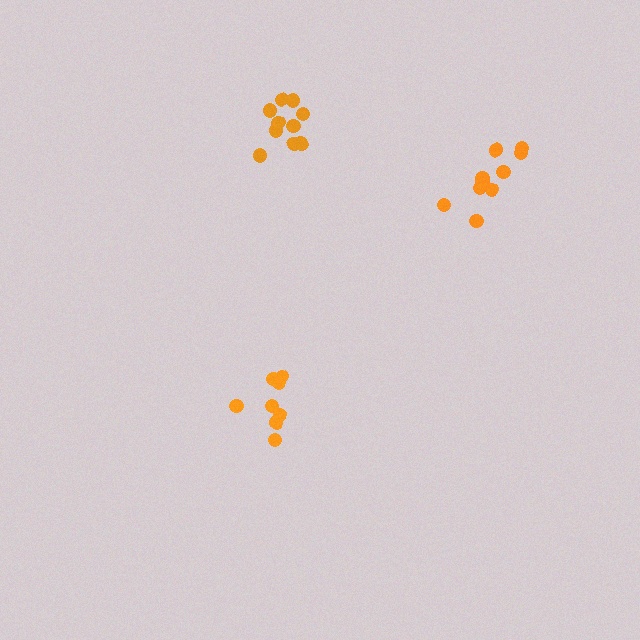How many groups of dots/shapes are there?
There are 3 groups.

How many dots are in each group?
Group 1: 8 dots, Group 2: 10 dots, Group 3: 10 dots (28 total).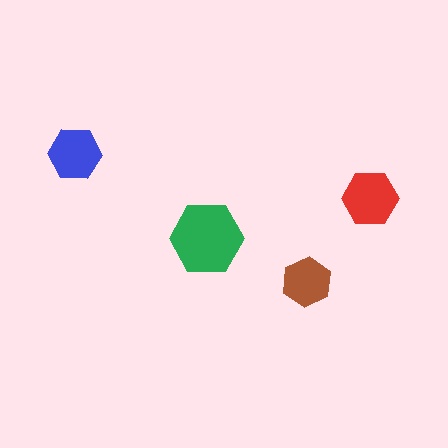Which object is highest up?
The blue hexagon is topmost.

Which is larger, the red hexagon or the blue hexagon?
The red one.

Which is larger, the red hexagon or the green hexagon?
The green one.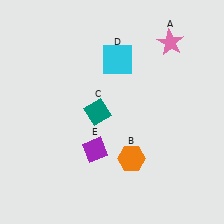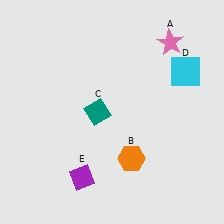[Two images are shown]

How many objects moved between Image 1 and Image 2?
2 objects moved between the two images.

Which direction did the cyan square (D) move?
The cyan square (D) moved right.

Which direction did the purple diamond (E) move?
The purple diamond (E) moved down.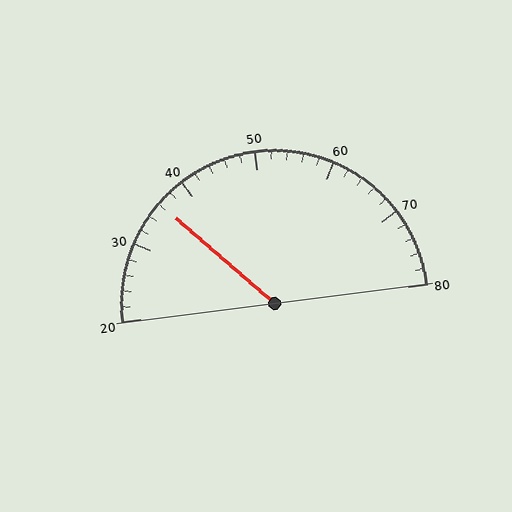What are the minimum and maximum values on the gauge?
The gauge ranges from 20 to 80.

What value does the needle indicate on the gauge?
The needle indicates approximately 36.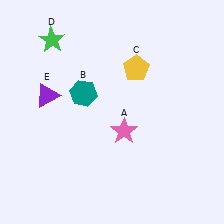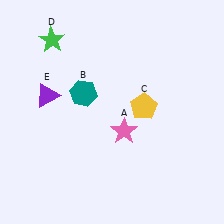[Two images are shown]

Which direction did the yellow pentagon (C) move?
The yellow pentagon (C) moved down.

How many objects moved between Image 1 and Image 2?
1 object moved between the two images.